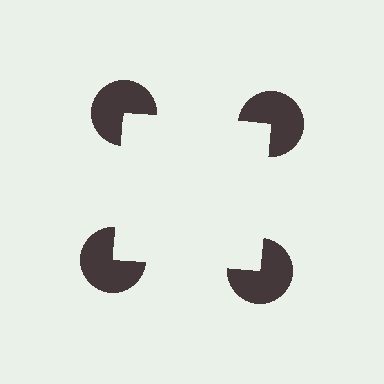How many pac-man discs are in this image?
There are 4 — one at each vertex of the illusory square.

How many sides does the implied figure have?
4 sides.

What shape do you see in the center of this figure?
An illusory square — its edges are inferred from the aligned wedge cuts in the pac-man discs, not physically drawn.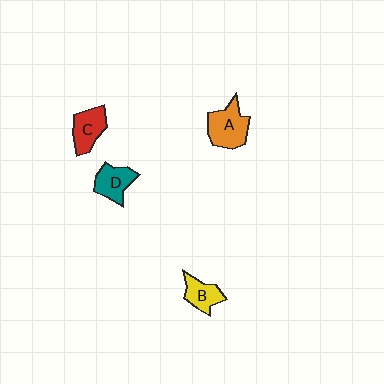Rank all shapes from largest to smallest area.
From largest to smallest: A (orange), C (red), D (teal), B (yellow).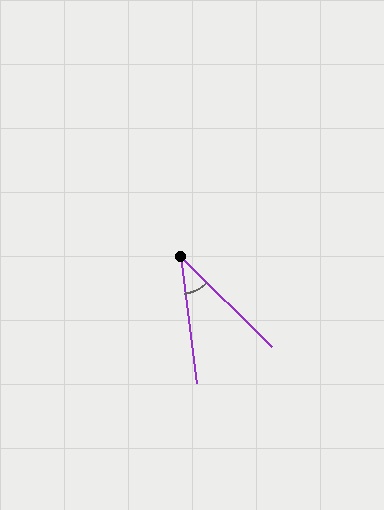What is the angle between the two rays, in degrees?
Approximately 38 degrees.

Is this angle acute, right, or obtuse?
It is acute.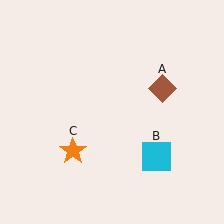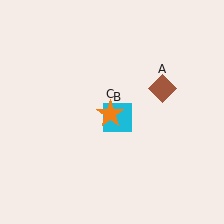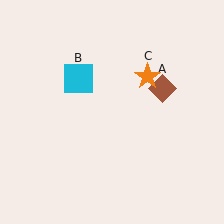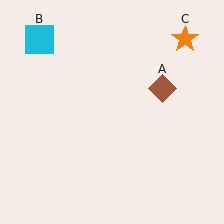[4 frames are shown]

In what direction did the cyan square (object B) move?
The cyan square (object B) moved up and to the left.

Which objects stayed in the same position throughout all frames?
Brown diamond (object A) remained stationary.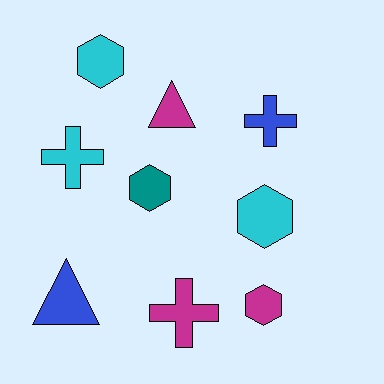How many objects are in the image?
There are 9 objects.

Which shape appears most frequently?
Hexagon, with 4 objects.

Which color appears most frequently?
Magenta, with 3 objects.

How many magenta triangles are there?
There is 1 magenta triangle.